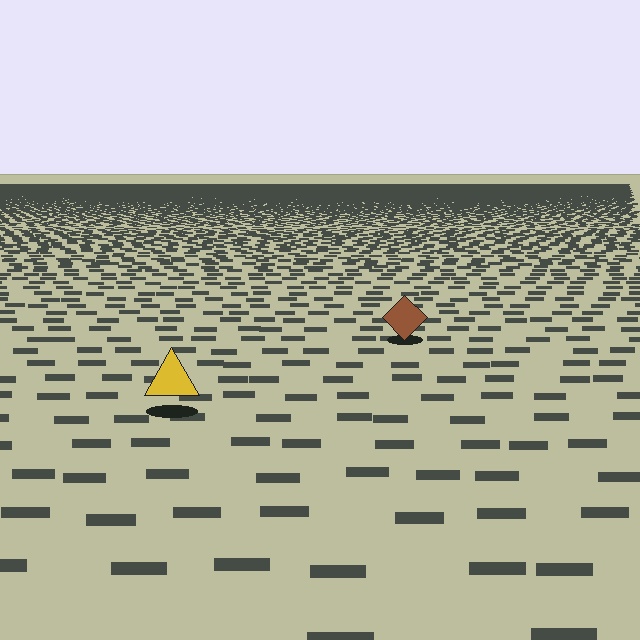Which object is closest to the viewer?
The yellow triangle is closest. The texture marks near it are larger and more spread out.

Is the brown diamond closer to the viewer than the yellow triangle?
No. The yellow triangle is closer — you can tell from the texture gradient: the ground texture is coarser near it.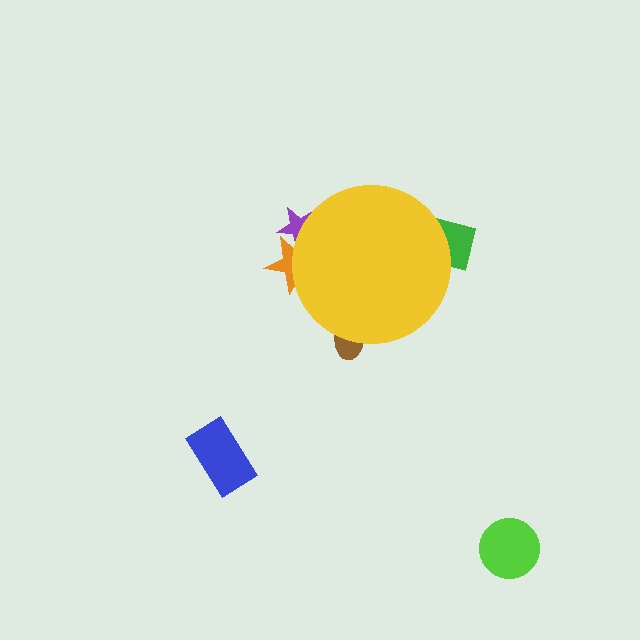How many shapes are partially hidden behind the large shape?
4 shapes are partially hidden.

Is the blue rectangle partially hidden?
No, the blue rectangle is fully visible.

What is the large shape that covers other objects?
A yellow circle.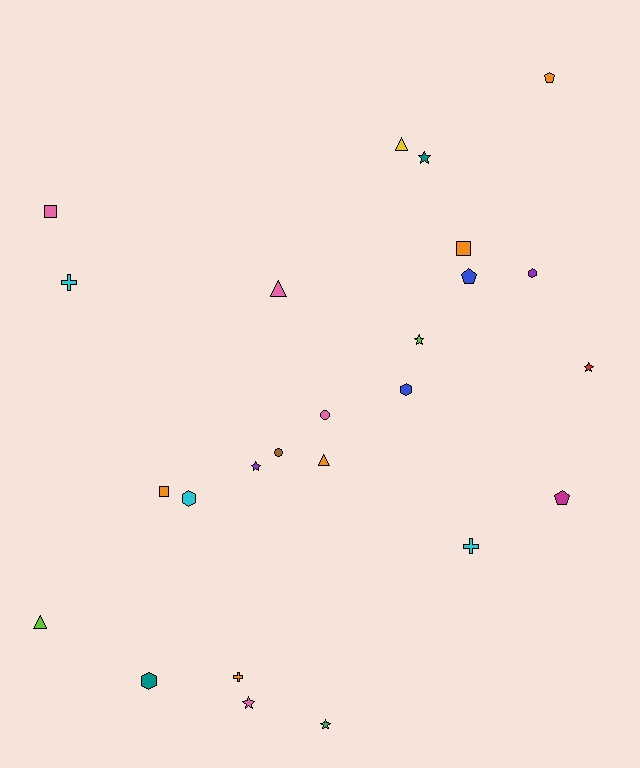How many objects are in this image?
There are 25 objects.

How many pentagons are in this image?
There are 3 pentagons.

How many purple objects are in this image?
There are 2 purple objects.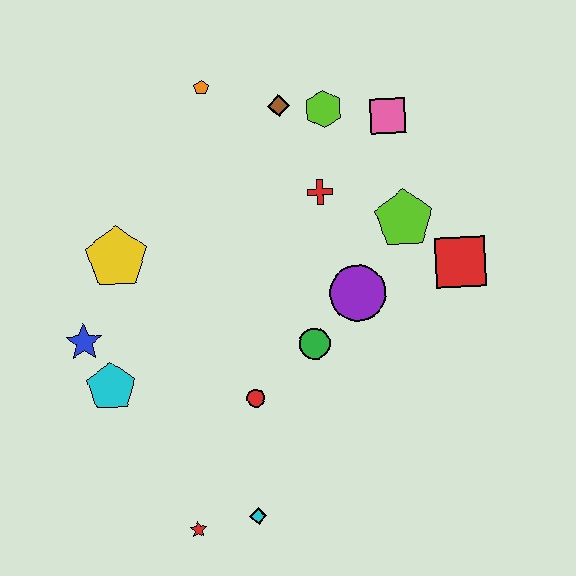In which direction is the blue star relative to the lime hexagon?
The blue star is to the left of the lime hexagon.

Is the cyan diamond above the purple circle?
No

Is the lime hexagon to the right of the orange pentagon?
Yes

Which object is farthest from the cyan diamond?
The orange pentagon is farthest from the cyan diamond.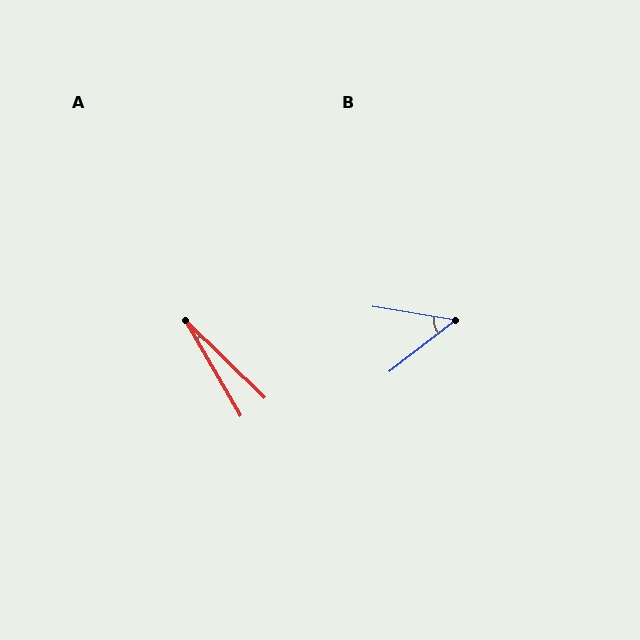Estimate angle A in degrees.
Approximately 16 degrees.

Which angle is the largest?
B, at approximately 48 degrees.